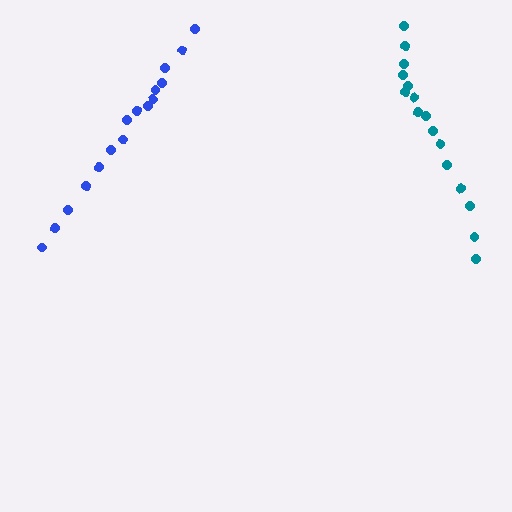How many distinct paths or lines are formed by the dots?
There are 2 distinct paths.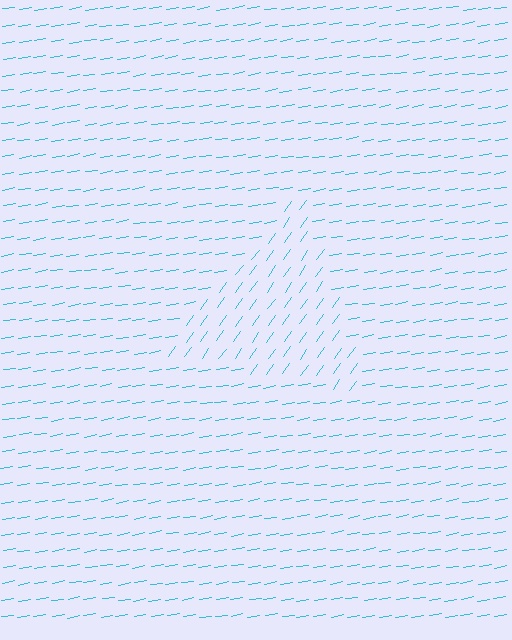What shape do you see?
I see a triangle.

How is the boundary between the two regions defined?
The boundary is defined purely by a change in line orientation (approximately 45 degrees difference). All lines are the same color and thickness.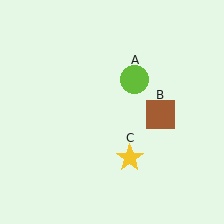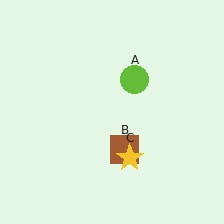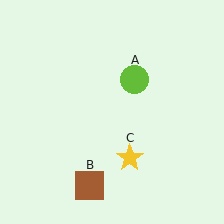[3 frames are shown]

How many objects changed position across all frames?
1 object changed position: brown square (object B).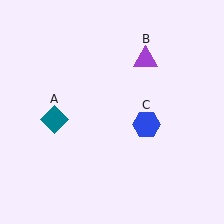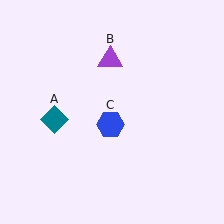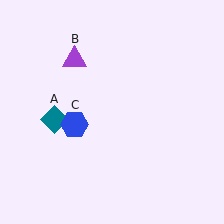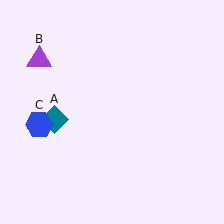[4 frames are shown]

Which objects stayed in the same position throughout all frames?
Teal diamond (object A) remained stationary.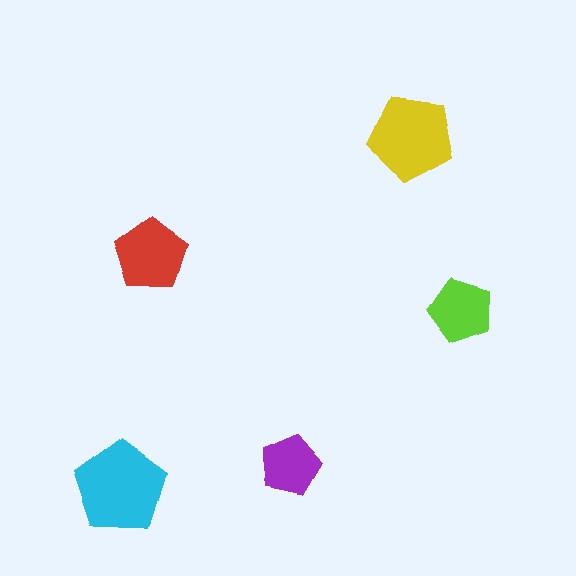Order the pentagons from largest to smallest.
the cyan one, the yellow one, the red one, the lime one, the purple one.